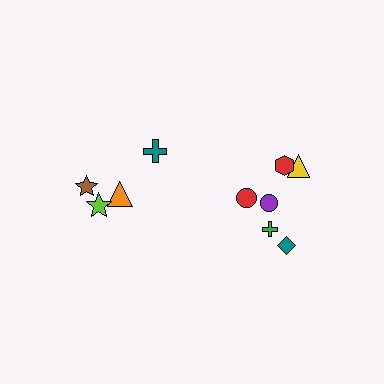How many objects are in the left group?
There are 4 objects.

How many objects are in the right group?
There are 6 objects.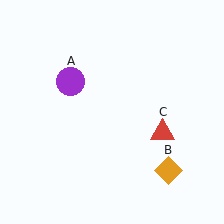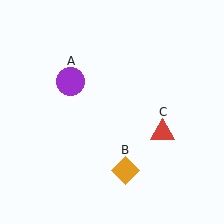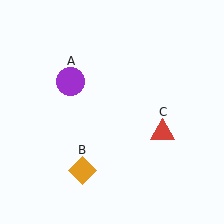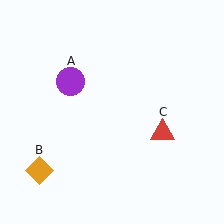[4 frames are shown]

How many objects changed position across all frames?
1 object changed position: orange diamond (object B).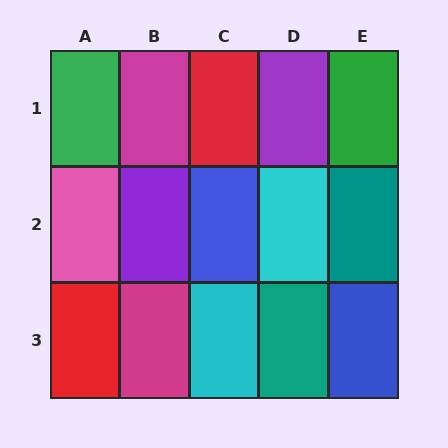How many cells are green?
2 cells are green.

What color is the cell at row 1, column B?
Magenta.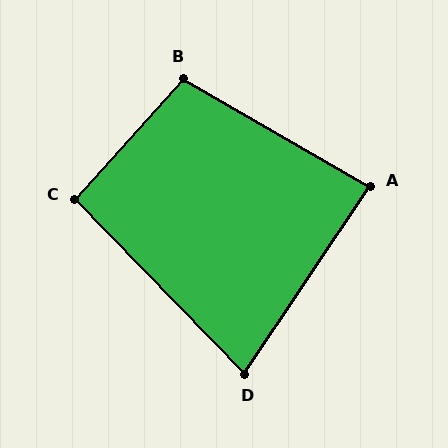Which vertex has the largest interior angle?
B, at approximately 102 degrees.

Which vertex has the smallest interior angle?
D, at approximately 78 degrees.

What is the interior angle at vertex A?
Approximately 86 degrees (approximately right).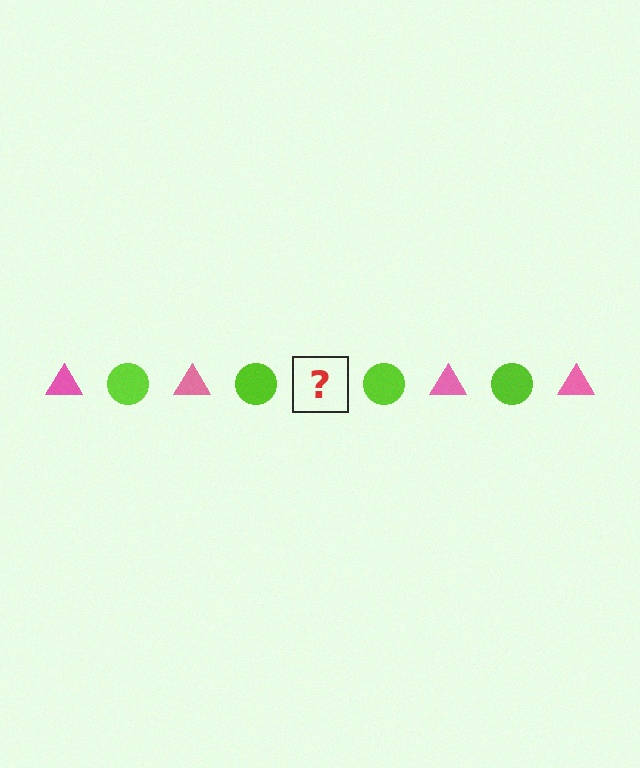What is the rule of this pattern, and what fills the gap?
The rule is that the pattern alternates between pink triangle and lime circle. The gap should be filled with a pink triangle.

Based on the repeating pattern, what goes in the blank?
The blank should be a pink triangle.